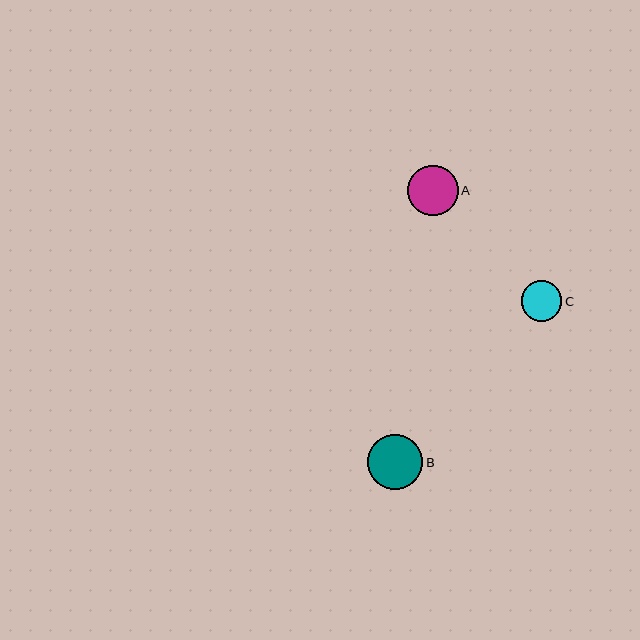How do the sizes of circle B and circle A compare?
Circle B and circle A are approximately the same size.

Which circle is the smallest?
Circle C is the smallest with a size of approximately 40 pixels.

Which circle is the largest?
Circle B is the largest with a size of approximately 55 pixels.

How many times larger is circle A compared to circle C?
Circle A is approximately 1.3 times the size of circle C.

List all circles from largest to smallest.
From largest to smallest: B, A, C.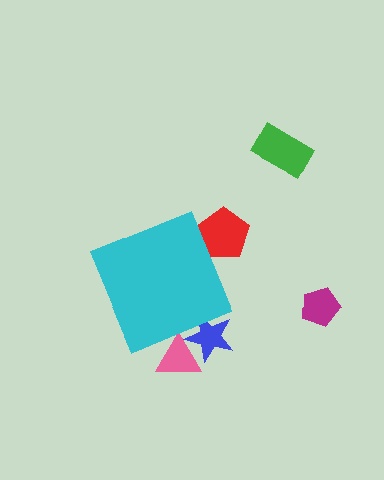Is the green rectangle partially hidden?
No, the green rectangle is fully visible.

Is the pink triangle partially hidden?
Yes, the pink triangle is partially hidden behind the cyan diamond.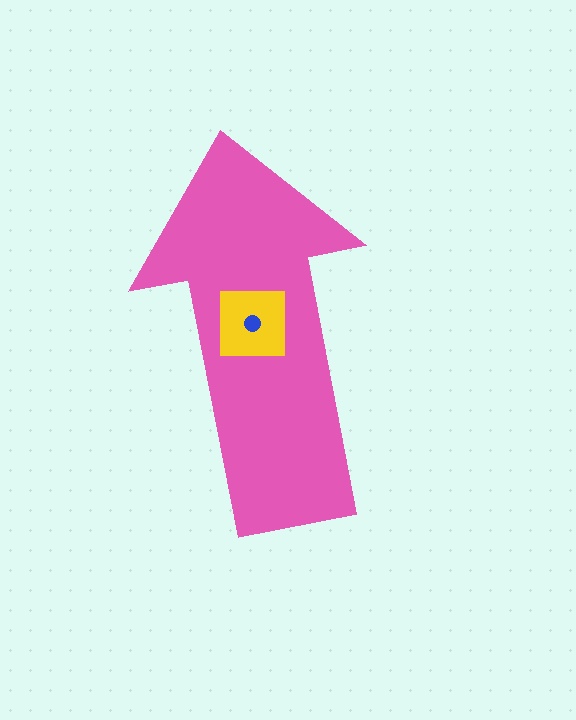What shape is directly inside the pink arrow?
The yellow square.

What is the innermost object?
The blue circle.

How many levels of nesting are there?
3.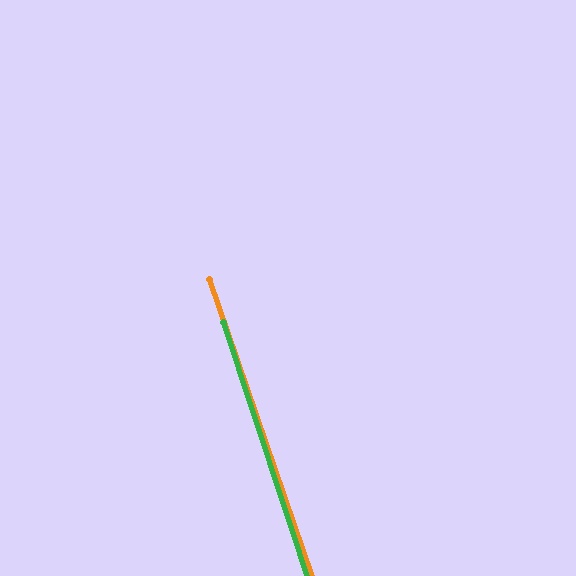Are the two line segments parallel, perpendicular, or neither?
Parallel — their directions differ by only 0.9°.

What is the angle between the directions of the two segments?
Approximately 1 degree.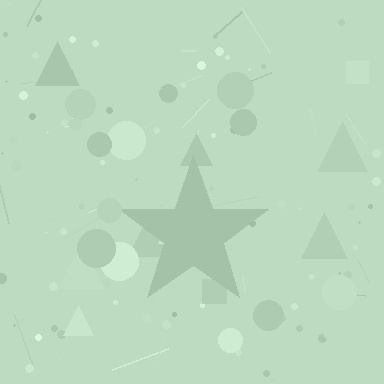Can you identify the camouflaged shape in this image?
The camouflaged shape is a star.